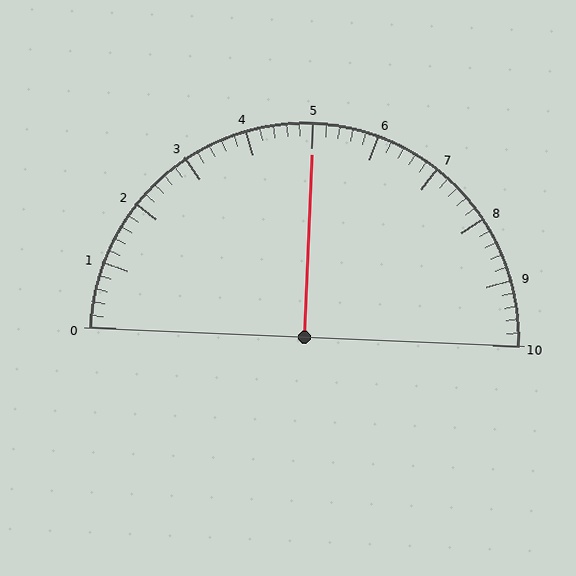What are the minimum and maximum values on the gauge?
The gauge ranges from 0 to 10.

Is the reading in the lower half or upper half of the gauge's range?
The reading is in the upper half of the range (0 to 10).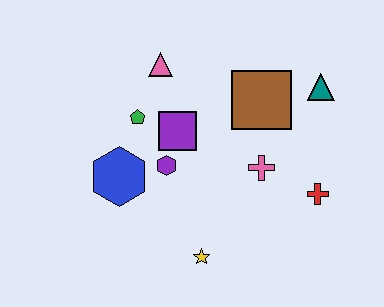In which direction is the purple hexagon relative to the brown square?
The purple hexagon is to the left of the brown square.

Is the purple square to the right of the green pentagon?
Yes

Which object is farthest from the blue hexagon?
The teal triangle is farthest from the blue hexagon.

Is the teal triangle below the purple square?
No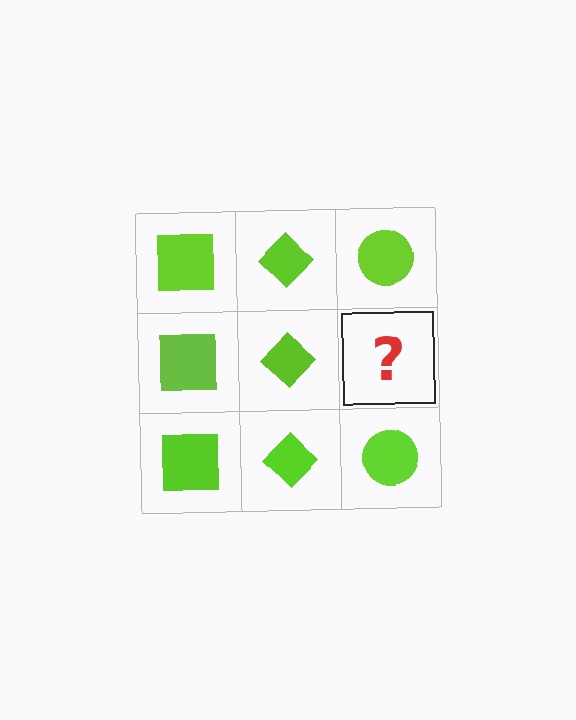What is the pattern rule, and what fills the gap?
The rule is that each column has a consistent shape. The gap should be filled with a lime circle.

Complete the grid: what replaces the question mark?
The question mark should be replaced with a lime circle.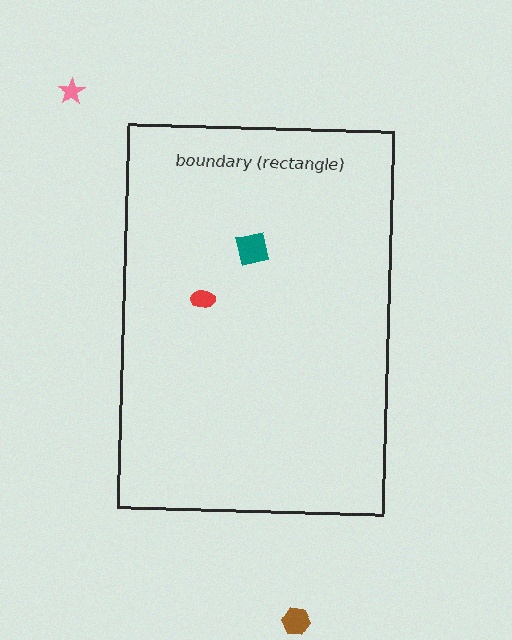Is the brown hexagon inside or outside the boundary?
Outside.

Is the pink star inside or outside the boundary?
Outside.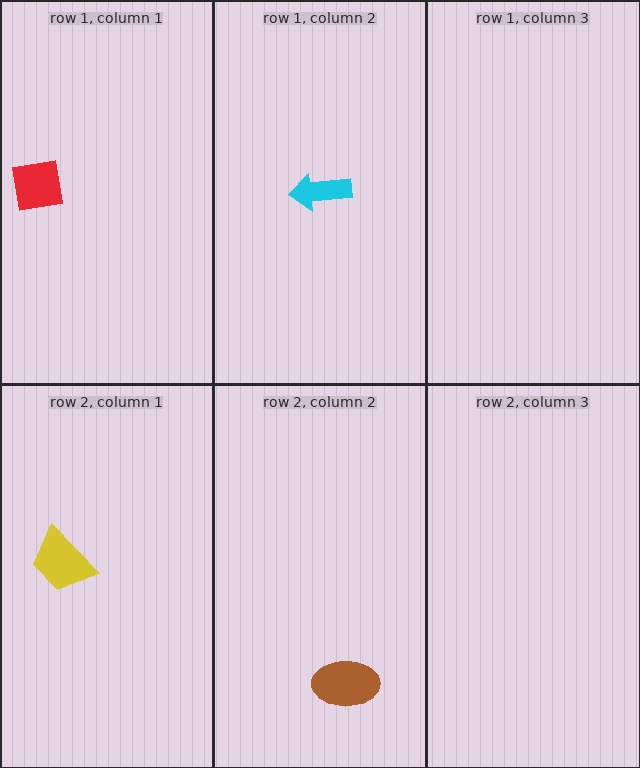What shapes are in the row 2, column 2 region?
The brown ellipse.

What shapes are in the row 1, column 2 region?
The cyan arrow.